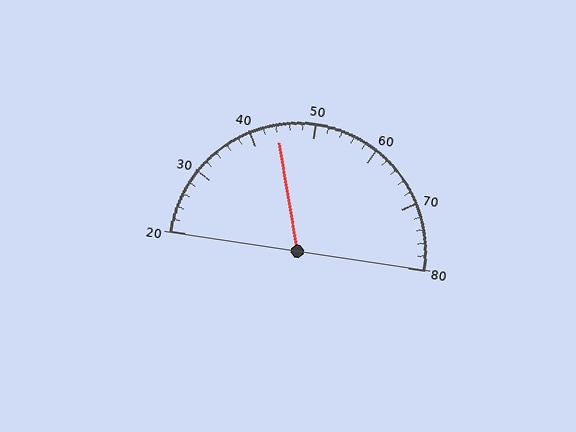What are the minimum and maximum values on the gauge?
The gauge ranges from 20 to 80.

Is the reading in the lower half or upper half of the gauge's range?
The reading is in the lower half of the range (20 to 80).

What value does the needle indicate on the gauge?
The needle indicates approximately 44.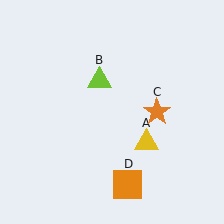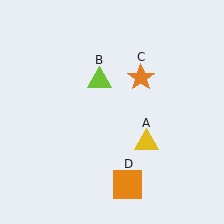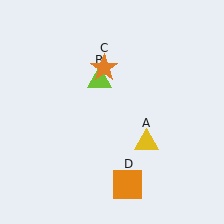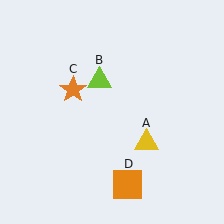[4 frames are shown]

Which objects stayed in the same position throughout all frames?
Yellow triangle (object A) and lime triangle (object B) and orange square (object D) remained stationary.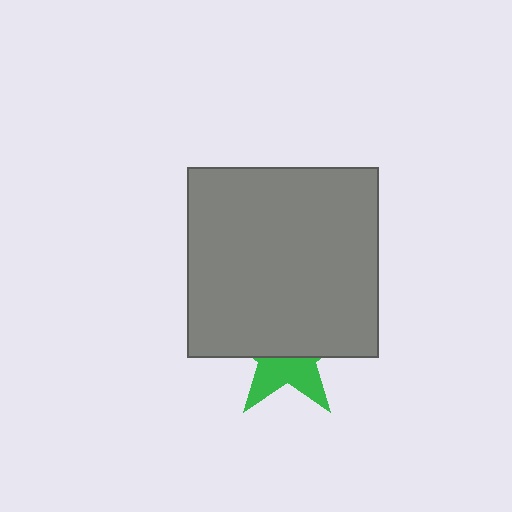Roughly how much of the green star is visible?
A small part of it is visible (roughly 41%).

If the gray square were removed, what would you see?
You would see the complete green star.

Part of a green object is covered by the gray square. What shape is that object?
It is a star.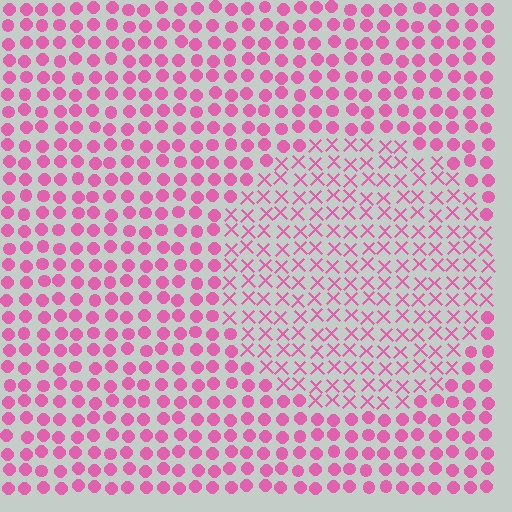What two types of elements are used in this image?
The image uses X marks inside the circle region and circles outside it.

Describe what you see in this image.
The image is filled with small pink elements arranged in a uniform grid. A circle-shaped region contains X marks, while the surrounding area contains circles. The boundary is defined purely by the change in element shape.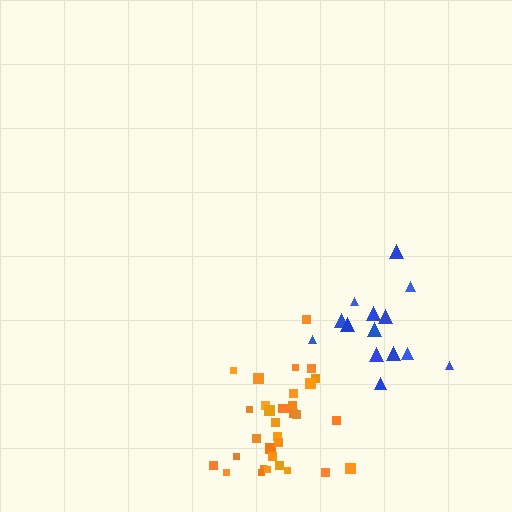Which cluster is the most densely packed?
Orange.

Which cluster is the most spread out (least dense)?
Blue.